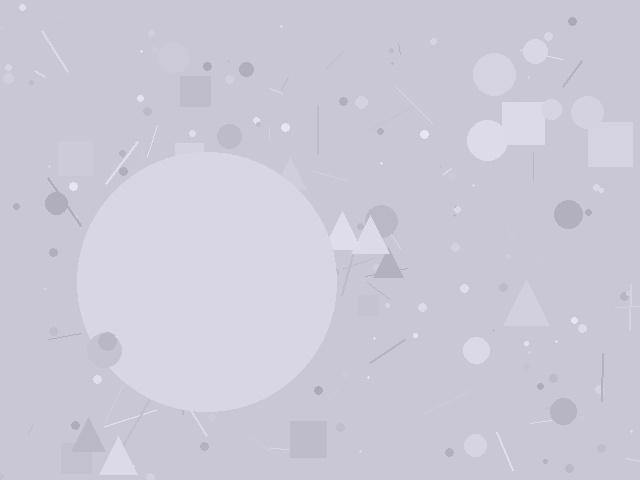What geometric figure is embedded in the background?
A circle is embedded in the background.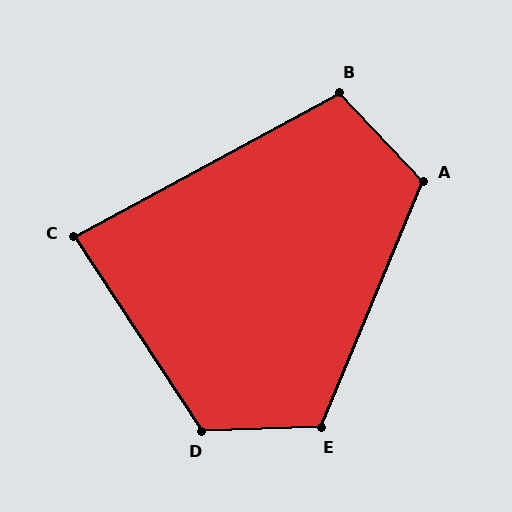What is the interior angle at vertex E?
Approximately 114 degrees (obtuse).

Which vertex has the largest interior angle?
D, at approximately 121 degrees.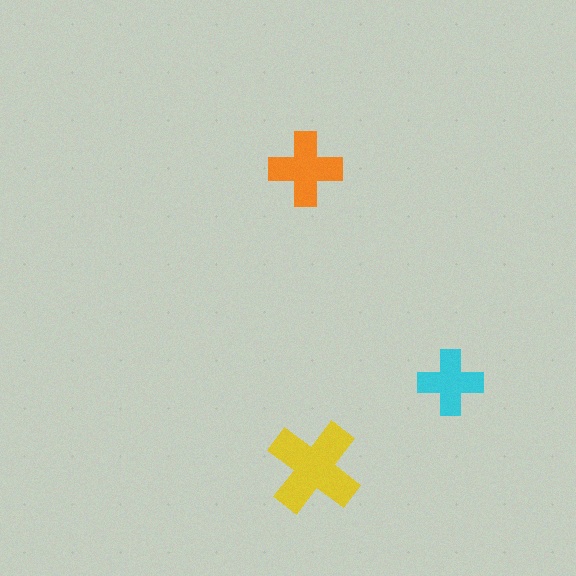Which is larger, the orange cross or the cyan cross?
The orange one.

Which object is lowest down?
The yellow cross is bottommost.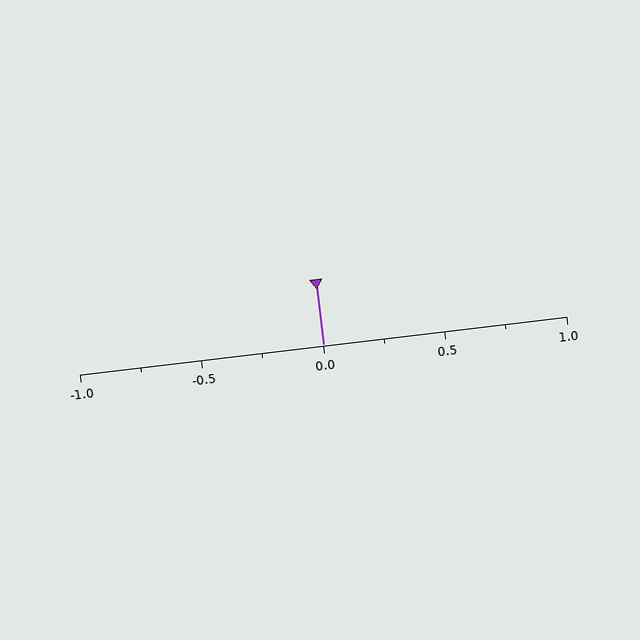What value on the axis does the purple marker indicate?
The marker indicates approximately 0.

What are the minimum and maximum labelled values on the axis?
The axis runs from -1.0 to 1.0.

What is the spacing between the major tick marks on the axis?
The major ticks are spaced 0.5 apart.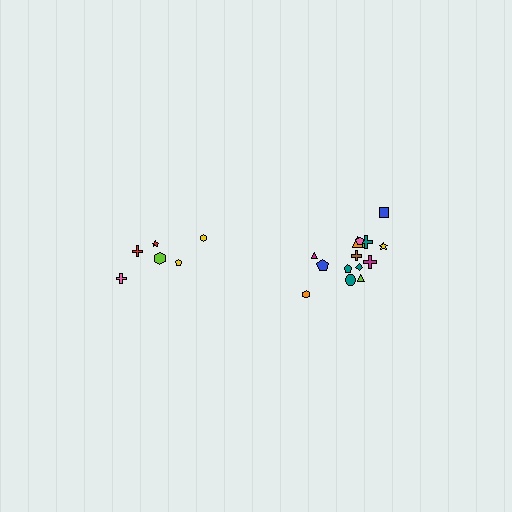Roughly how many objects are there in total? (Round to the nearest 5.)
Roughly 20 objects in total.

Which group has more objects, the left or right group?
The right group.